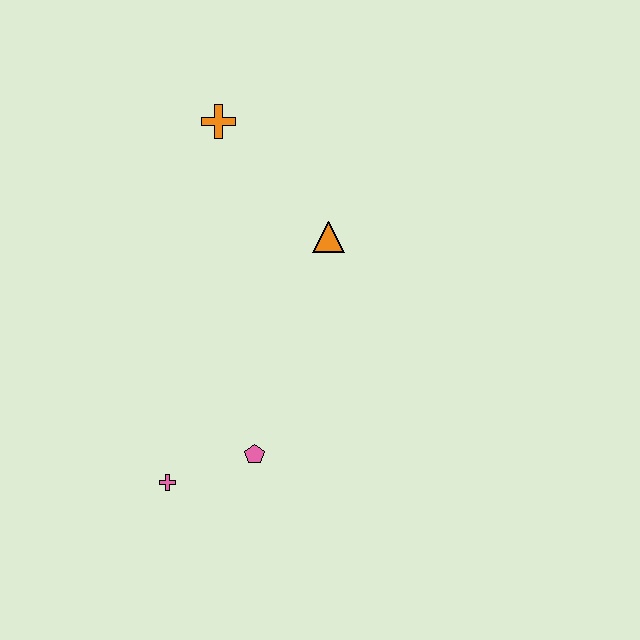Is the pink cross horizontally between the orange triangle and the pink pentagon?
No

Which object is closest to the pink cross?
The pink pentagon is closest to the pink cross.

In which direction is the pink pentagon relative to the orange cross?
The pink pentagon is below the orange cross.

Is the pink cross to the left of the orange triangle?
Yes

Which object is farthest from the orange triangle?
The pink cross is farthest from the orange triangle.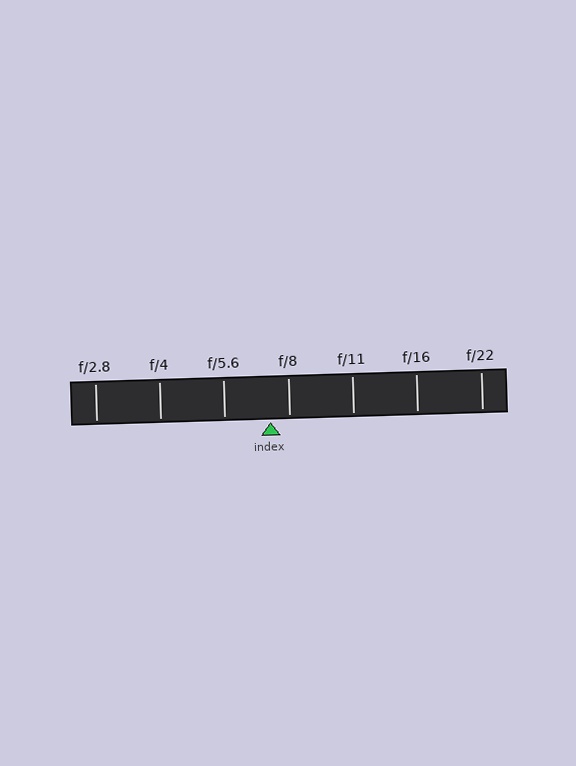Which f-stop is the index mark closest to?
The index mark is closest to f/8.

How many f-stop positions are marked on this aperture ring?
There are 7 f-stop positions marked.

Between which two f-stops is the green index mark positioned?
The index mark is between f/5.6 and f/8.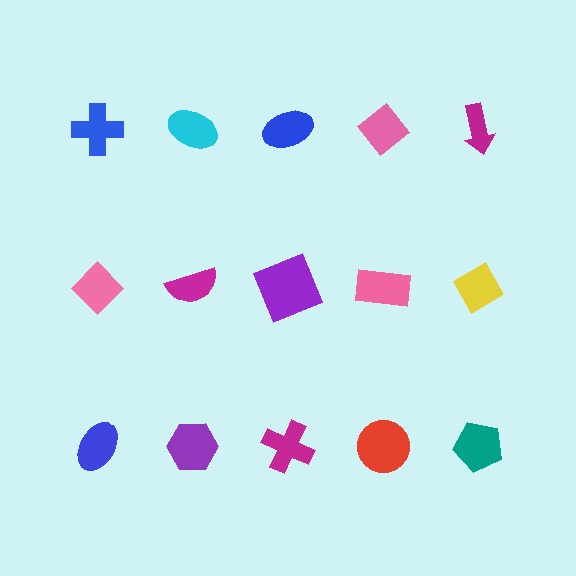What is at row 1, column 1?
A blue cross.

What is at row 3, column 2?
A purple hexagon.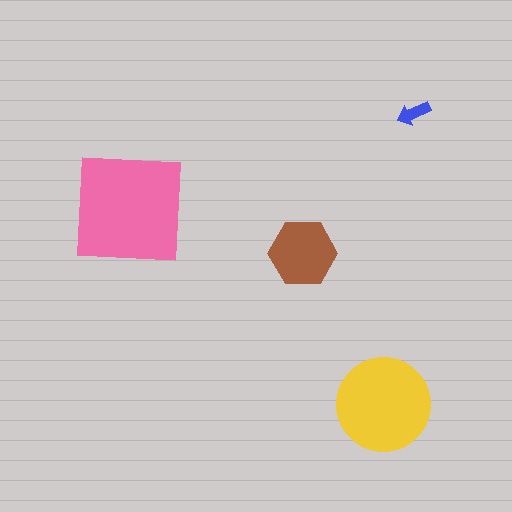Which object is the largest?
The pink square.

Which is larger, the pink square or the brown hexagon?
The pink square.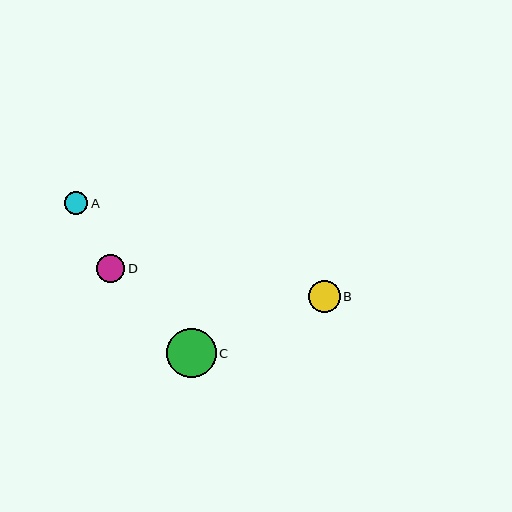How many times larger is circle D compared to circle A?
Circle D is approximately 1.2 times the size of circle A.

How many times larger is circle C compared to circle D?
Circle C is approximately 1.8 times the size of circle D.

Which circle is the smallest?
Circle A is the smallest with a size of approximately 23 pixels.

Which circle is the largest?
Circle C is the largest with a size of approximately 49 pixels.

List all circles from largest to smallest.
From largest to smallest: C, B, D, A.